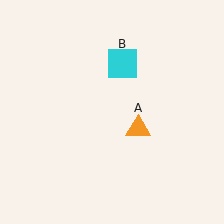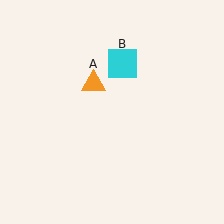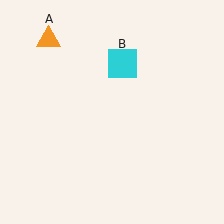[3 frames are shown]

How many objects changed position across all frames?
1 object changed position: orange triangle (object A).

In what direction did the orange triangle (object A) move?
The orange triangle (object A) moved up and to the left.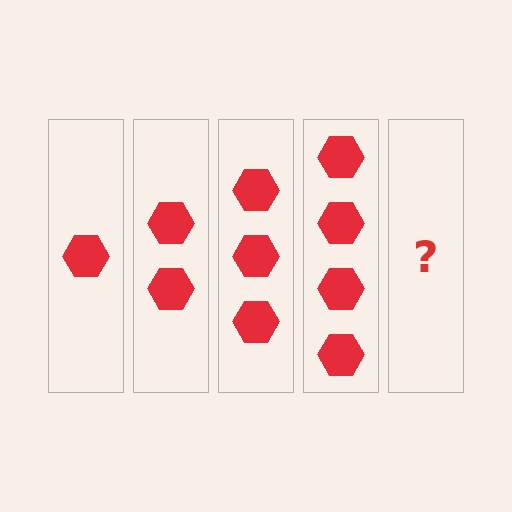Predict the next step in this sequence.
The next step is 5 hexagons.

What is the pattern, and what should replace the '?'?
The pattern is that each step adds one more hexagon. The '?' should be 5 hexagons.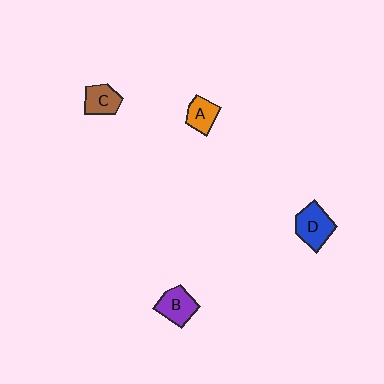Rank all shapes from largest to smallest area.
From largest to smallest: D (blue), B (purple), C (brown), A (orange).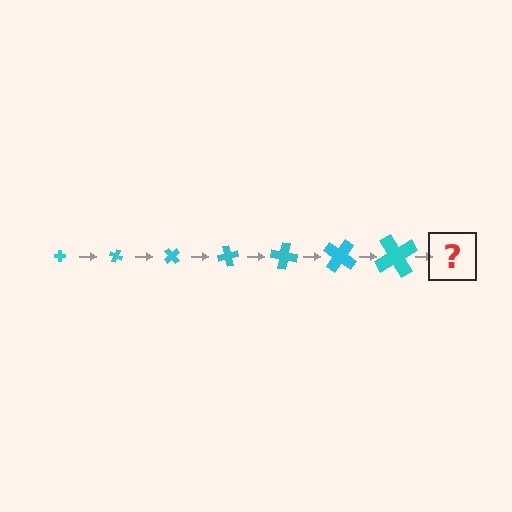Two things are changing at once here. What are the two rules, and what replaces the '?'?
The two rules are that the cross grows larger each step and it rotates 25 degrees each step. The '?' should be a cross, larger than the previous one and rotated 175 degrees from the start.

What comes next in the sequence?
The next element should be a cross, larger than the previous one and rotated 175 degrees from the start.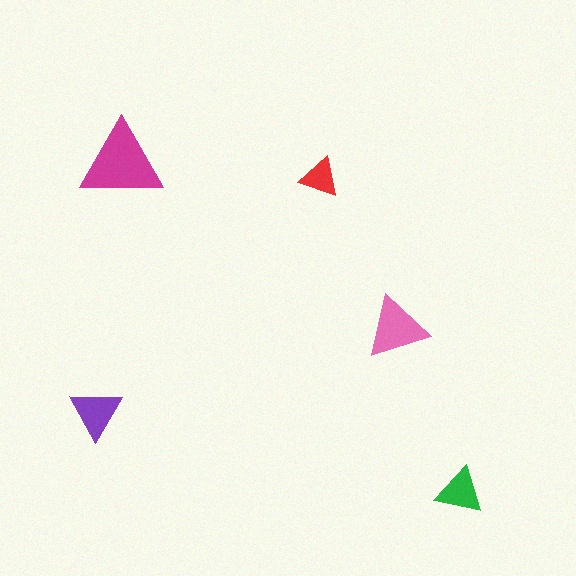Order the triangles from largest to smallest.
the magenta one, the pink one, the purple one, the green one, the red one.